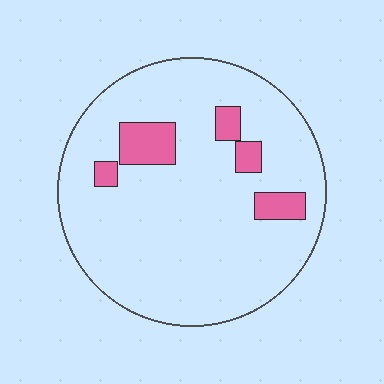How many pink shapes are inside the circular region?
5.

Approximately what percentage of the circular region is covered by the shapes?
Approximately 10%.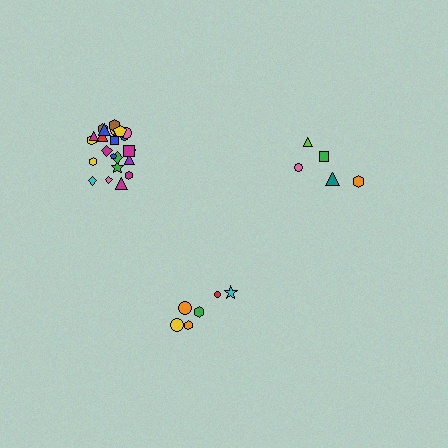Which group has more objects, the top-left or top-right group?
The top-left group.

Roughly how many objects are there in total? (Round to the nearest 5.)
Roughly 35 objects in total.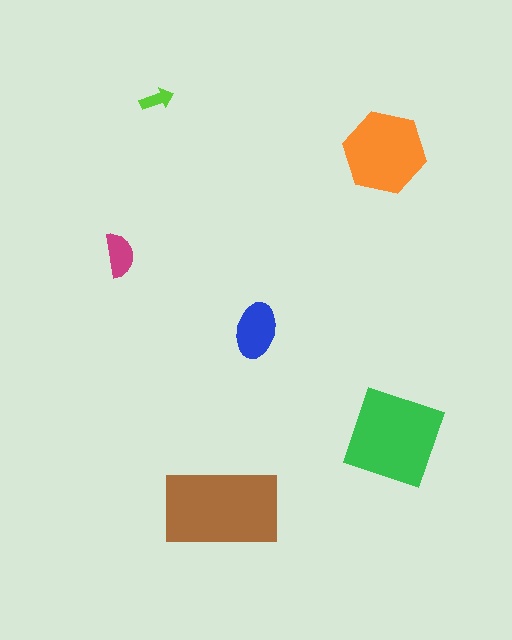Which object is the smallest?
The lime arrow.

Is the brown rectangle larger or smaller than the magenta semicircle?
Larger.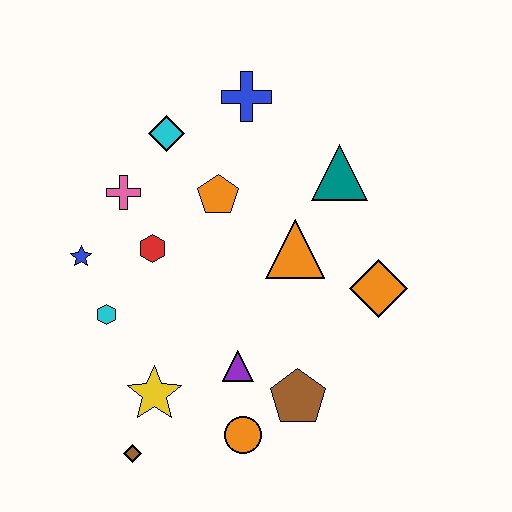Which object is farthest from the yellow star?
The blue cross is farthest from the yellow star.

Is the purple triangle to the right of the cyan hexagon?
Yes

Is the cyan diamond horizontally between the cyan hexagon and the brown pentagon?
Yes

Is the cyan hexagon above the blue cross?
No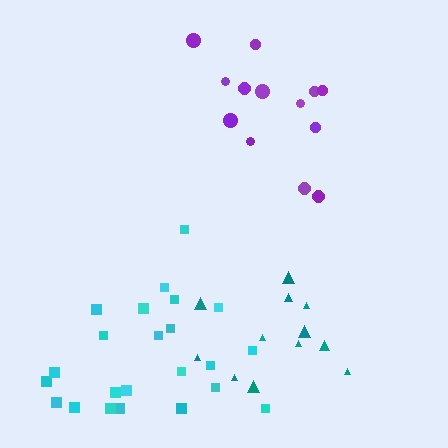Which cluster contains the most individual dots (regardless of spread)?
Cyan (23).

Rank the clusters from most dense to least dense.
purple, cyan, teal.